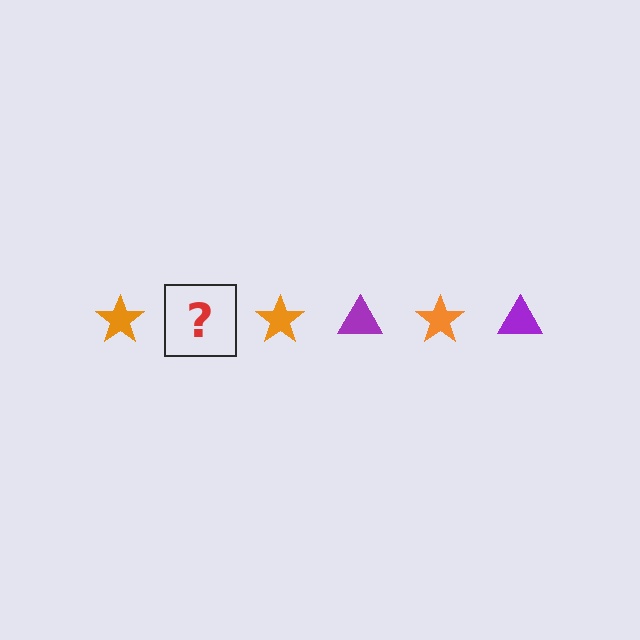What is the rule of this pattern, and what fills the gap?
The rule is that the pattern alternates between orange star and purple triangle. The gap should be filled with a purple triangle.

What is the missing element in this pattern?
The missing element is a purple triangle.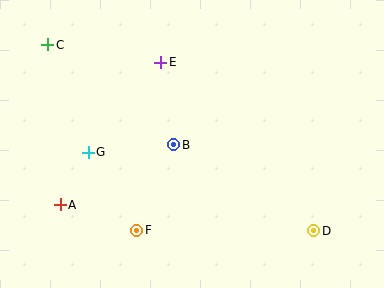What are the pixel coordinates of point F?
Point F is at (137, 230).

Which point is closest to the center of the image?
Point B at (174, 145) is closest to the center.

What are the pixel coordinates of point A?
Point A is at (60, 205).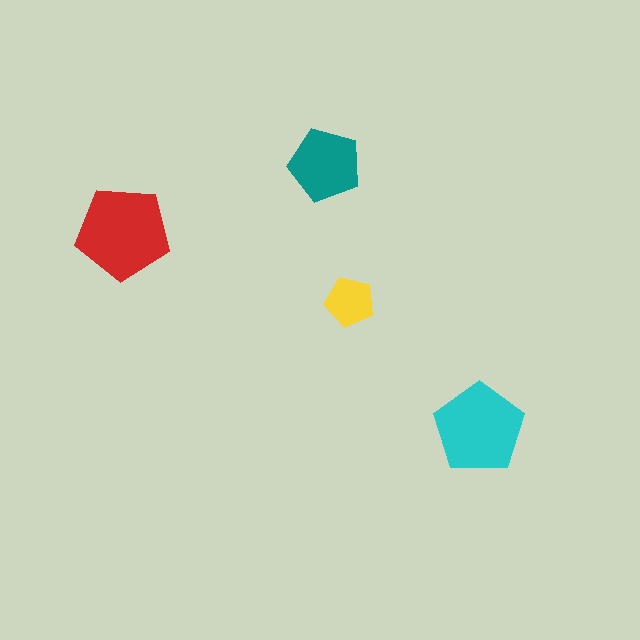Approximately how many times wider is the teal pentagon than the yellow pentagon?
About 1.5 times wider.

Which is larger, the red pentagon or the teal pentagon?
The red one.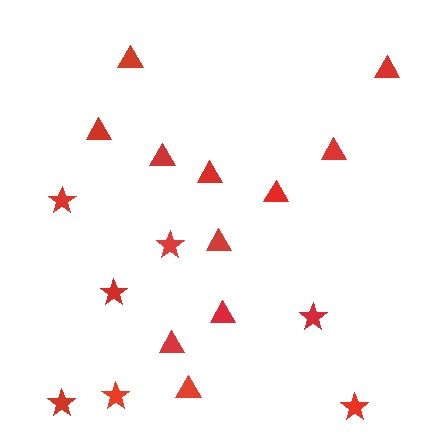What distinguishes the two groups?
There are 2 groups: one group of stars (7) and one group of triangles (11).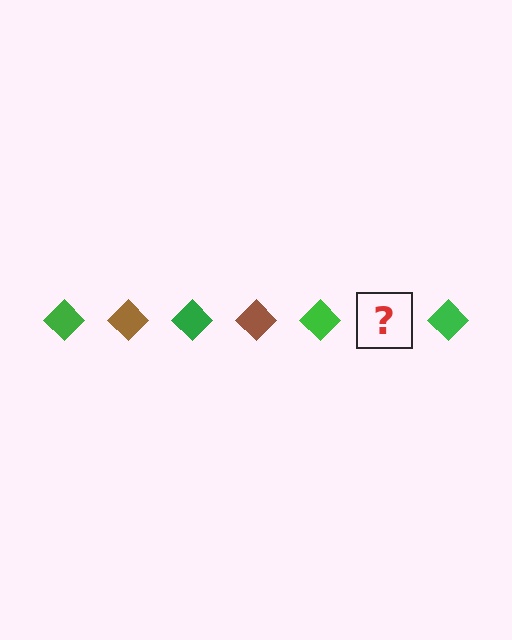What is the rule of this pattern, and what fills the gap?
The rule is that the pattern cycles through green, brown diamonds. The gap should be filled with a brown diamond.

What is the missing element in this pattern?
The missing element is a brown diamond.